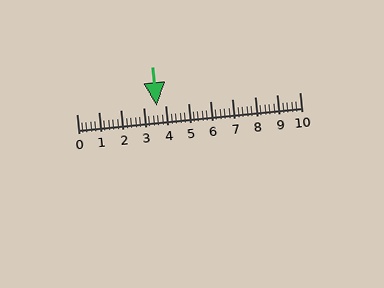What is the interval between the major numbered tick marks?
The major tick marks are spaced 1 units apart.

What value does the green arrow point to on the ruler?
The green arrow points to approximately 3.6.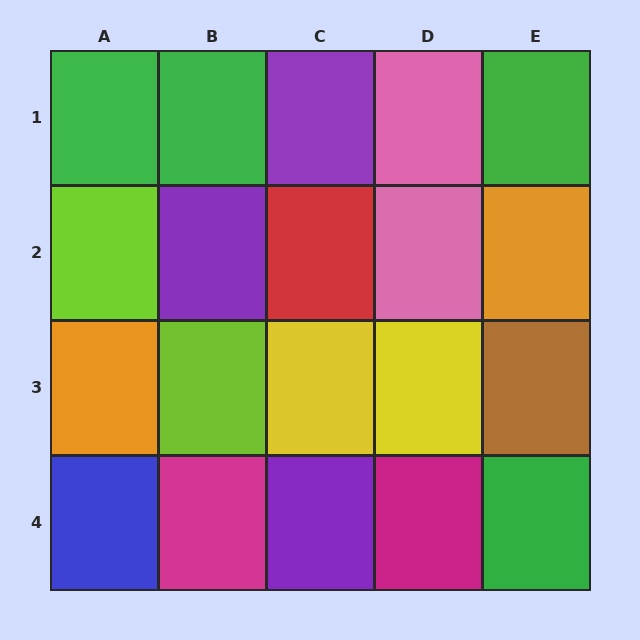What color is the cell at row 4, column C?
Purple.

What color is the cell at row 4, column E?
Green.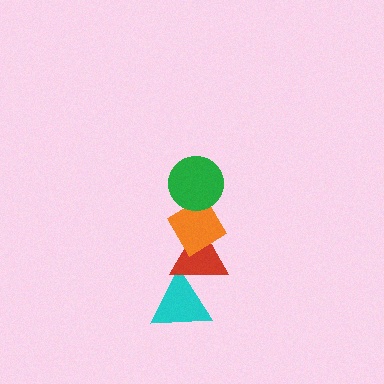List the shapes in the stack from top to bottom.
From top to bottom: the green circle, the orange diamond, the red triangle, the cyan triangle.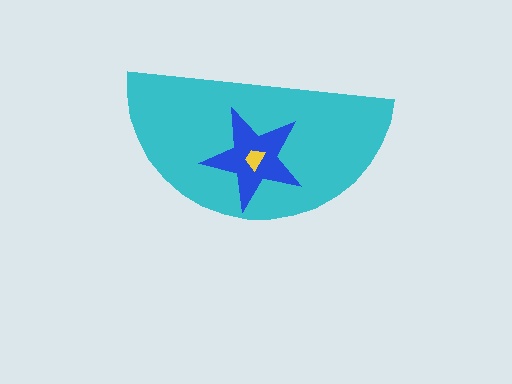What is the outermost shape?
The cyan semicircle.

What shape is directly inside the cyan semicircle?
The blue star.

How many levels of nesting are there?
3.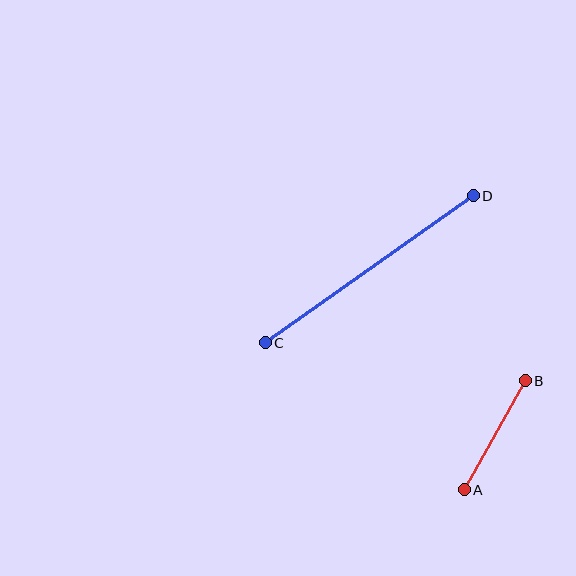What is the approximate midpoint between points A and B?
The midpoint is at approximately (495, 435) pixels.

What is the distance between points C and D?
The distance is approximately 254 pixels.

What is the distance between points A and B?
The distance is approximately 125 pixels.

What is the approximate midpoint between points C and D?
The midpoint is at approximately (369, 269) pixels.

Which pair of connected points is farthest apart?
Points C and D are farthest apart.